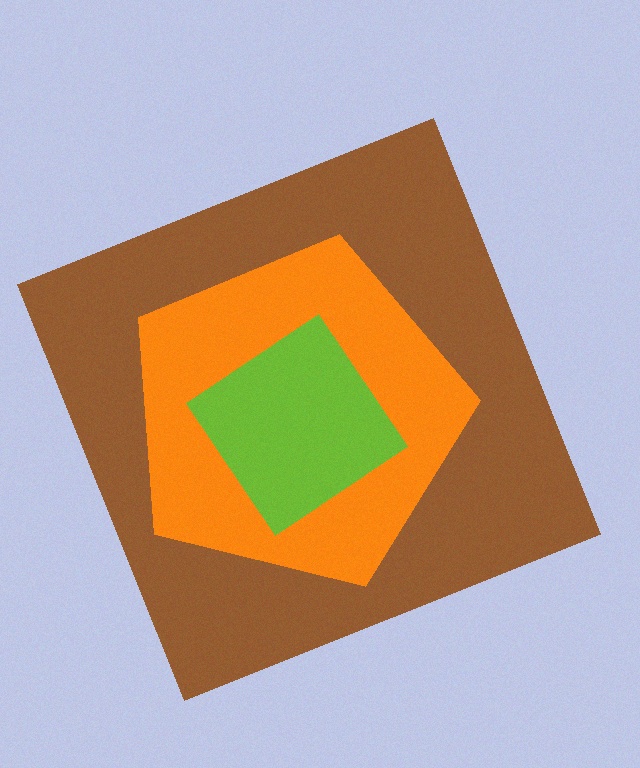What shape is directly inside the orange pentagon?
The lime diamond.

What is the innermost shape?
The lime diamond.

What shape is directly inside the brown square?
The orange pentagon.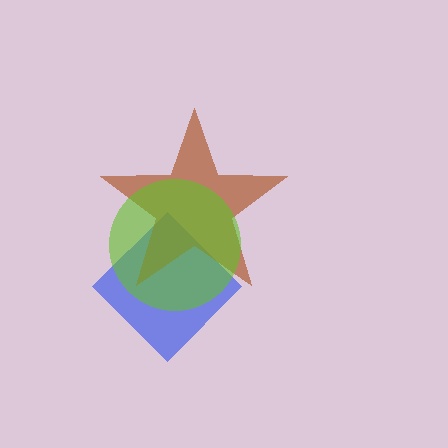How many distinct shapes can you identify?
There are 3 distinct shapes: a blue diamond, a brown star, a lime circle.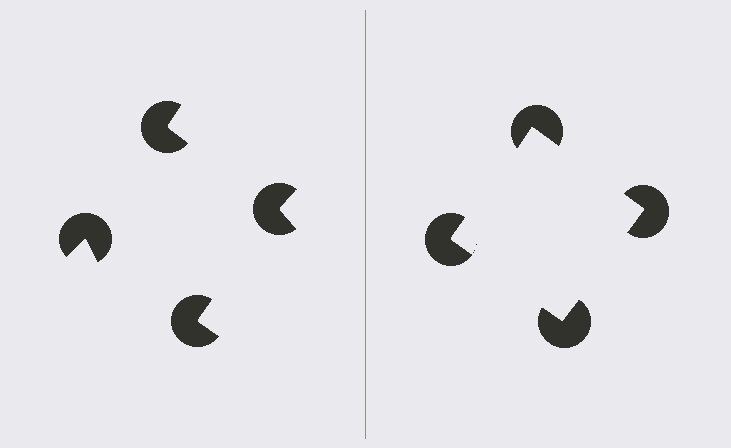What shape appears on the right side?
An illusory square.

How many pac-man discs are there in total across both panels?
8 — 4 on each side.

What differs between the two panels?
The pac-man discs are positioned identically on both sides; only the wedge orientations differ. On the right they align to a square; on the left they are misaligned.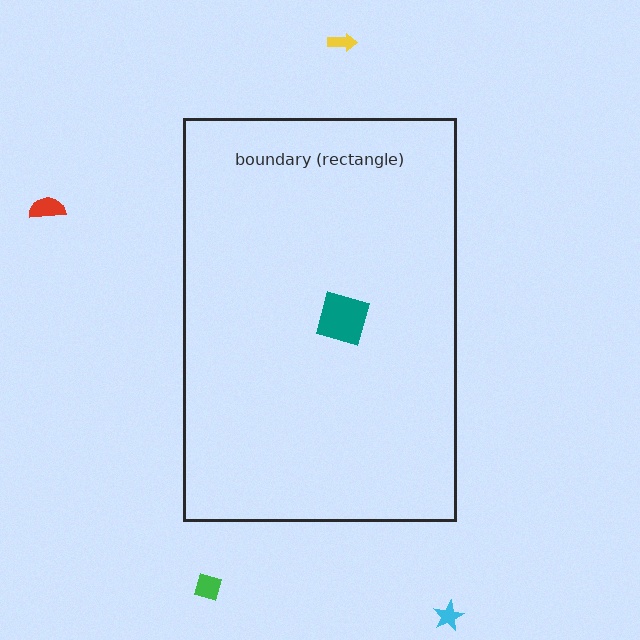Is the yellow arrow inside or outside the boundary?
Outside.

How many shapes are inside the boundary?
1 inside, 4 outside.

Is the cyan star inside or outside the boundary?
Outside.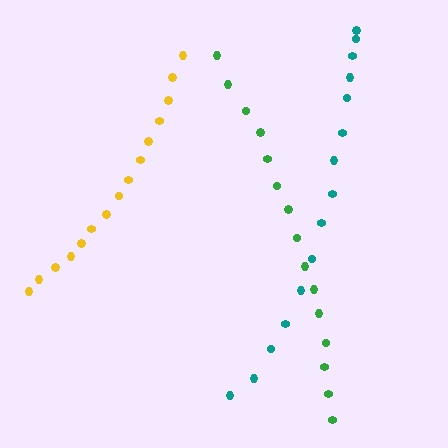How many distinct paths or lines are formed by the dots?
There are 3 distinct paths.